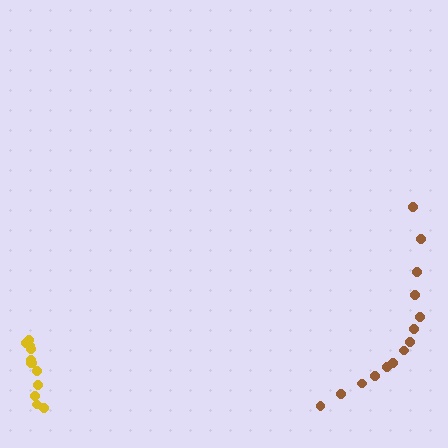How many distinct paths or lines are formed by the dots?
There are 2 distinct paths.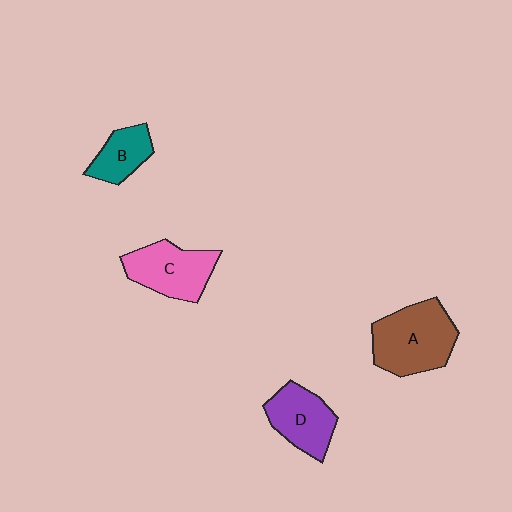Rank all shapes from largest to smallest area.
From largest to smallest: A (brown), C (pink), D (purple), B (teal).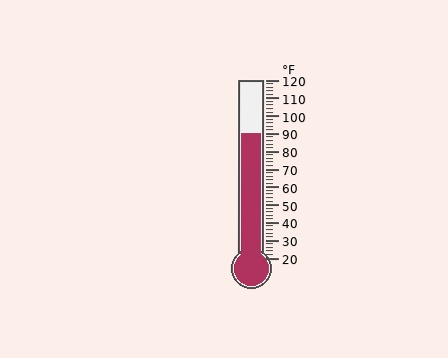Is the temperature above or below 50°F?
The temperature is above 50°F.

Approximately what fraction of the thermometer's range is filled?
The thermometer is filled to approximately 70% of its range.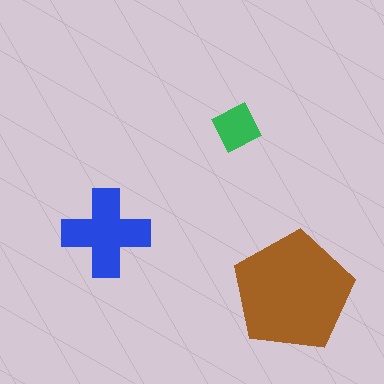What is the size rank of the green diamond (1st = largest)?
3rd.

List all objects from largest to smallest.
The brown pentagon, the blue cross, the green diamond.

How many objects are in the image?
There are 3 objects in the image.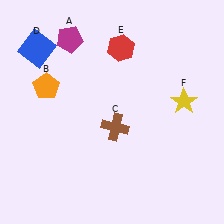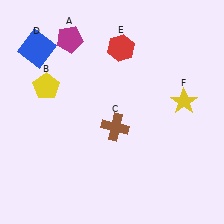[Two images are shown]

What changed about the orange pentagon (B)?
In Image 1, B is orange. In Image 2, it changed to yellow.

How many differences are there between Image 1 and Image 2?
There is 1 difference between the two images.